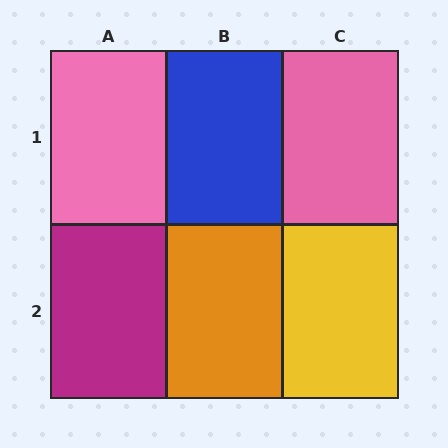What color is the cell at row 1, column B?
Blue.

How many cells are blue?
1 cell is blue.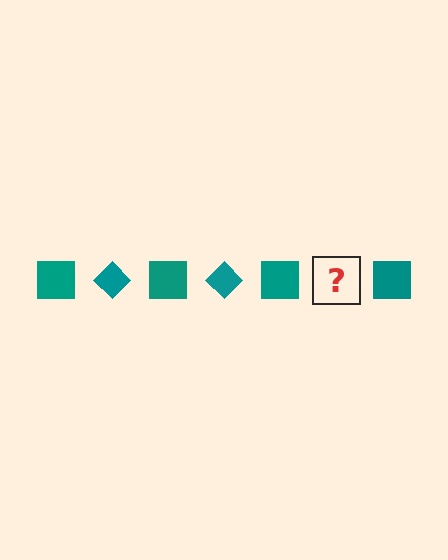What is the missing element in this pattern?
The missing element is a teal diamond.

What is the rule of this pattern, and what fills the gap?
The rule is that the pattern cycles through square, diamond shapes in teal. The gap should be filled with a teal diamond.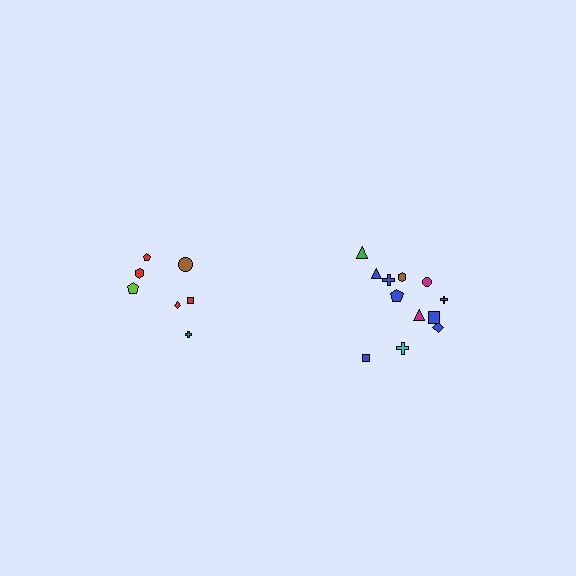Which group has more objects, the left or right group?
The right group.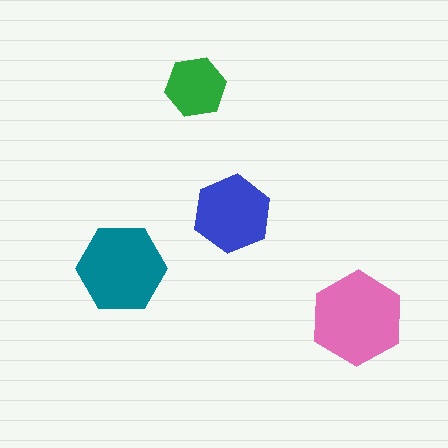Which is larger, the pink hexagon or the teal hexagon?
The pink one.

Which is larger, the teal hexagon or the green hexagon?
The teal one.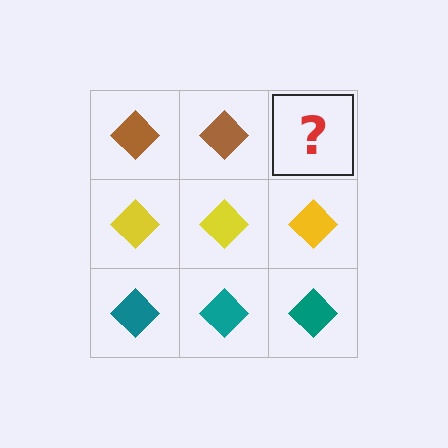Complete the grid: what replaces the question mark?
The question mark should be replaced with a brown diamond.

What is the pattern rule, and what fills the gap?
The rule is that each row has a consistent color. The gap should be filled with a brown diamond.